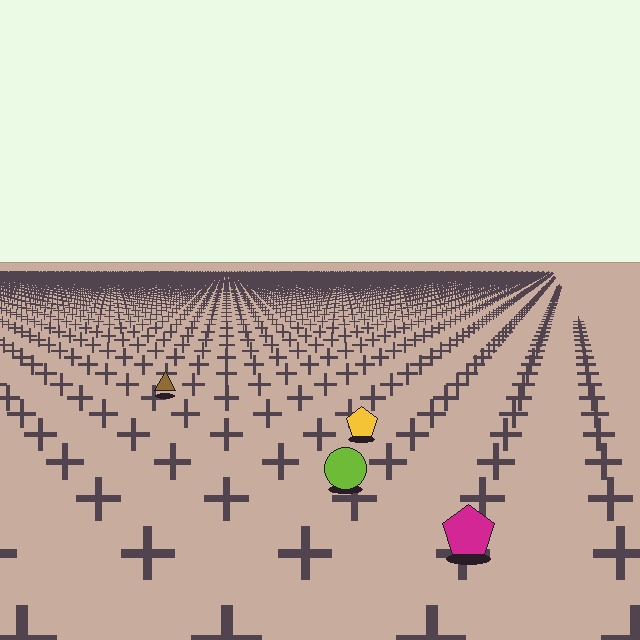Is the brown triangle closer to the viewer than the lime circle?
No. The lime circle is closer — you can tell from the texture gradient: the ground texture is coarser near it.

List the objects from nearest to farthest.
From nearest to farthest: the magenta pentagon, the lime circle, the yellow pentagon, the brown triangle.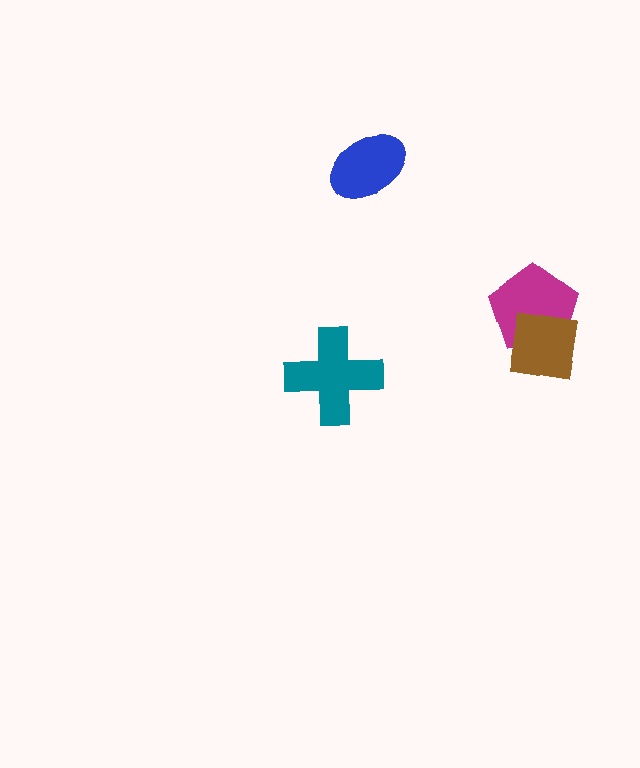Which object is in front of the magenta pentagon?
The brown square is in front of the magenta pentagon.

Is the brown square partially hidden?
No, no other shape covers it.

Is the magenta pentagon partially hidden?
Yes, it is partially covered by another shape.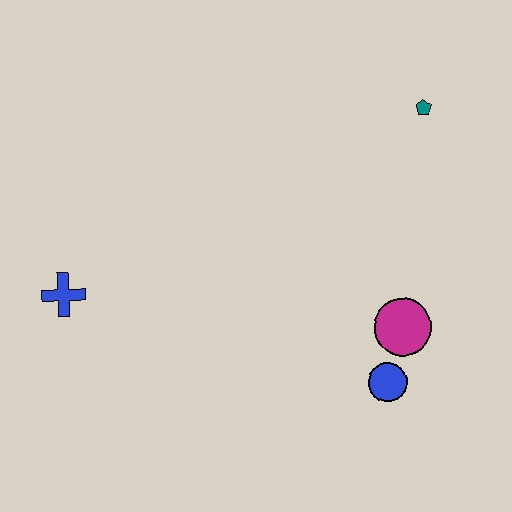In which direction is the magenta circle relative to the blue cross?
The magenta circle is to the right of the blue cross.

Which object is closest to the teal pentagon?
The magenta circle is closest to the teal pentagon.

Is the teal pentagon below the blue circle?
No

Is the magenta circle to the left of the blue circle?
No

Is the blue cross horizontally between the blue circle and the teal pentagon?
No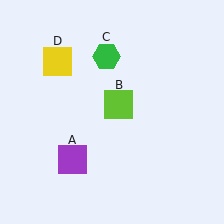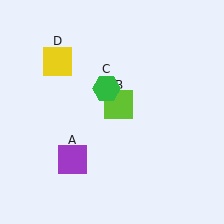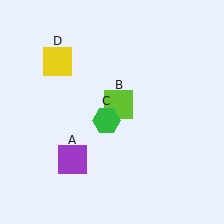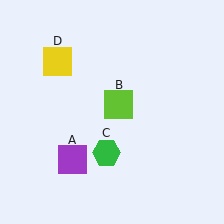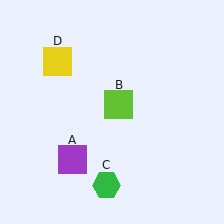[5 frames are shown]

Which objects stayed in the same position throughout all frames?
Purple square (object A) and lime square (object B) and yellow square (object D) remained stationary.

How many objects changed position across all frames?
1 object changed position: green hexagon (object C).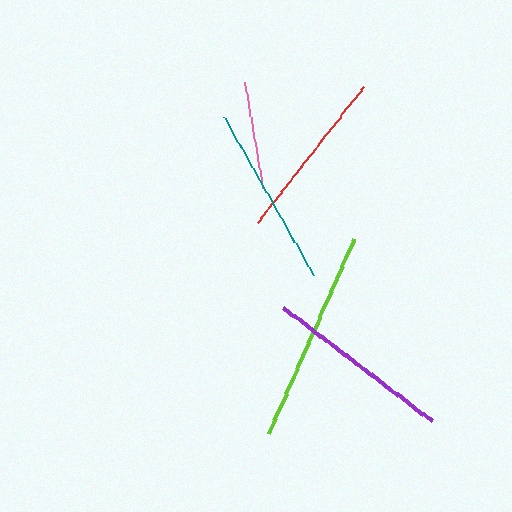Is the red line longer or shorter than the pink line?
The red line is longer than the pink line.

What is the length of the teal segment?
The teal segment is approximately 181 pixels long.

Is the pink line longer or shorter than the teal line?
The teal line is longer than the pink line.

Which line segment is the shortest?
The pink line is the shortest at approximately 106 pixels.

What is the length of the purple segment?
The purple segment is approximately 187 pixels long.